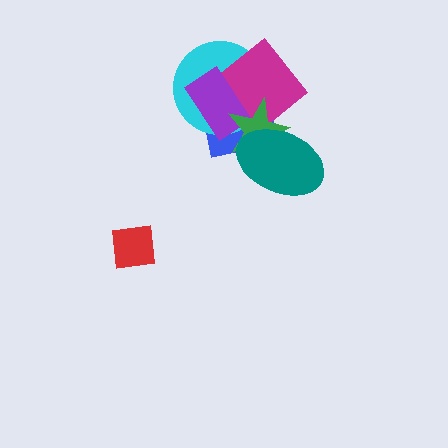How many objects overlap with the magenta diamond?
4 objects overlap with the magenta diamond.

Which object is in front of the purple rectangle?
The green star is in front of the purple rectangle.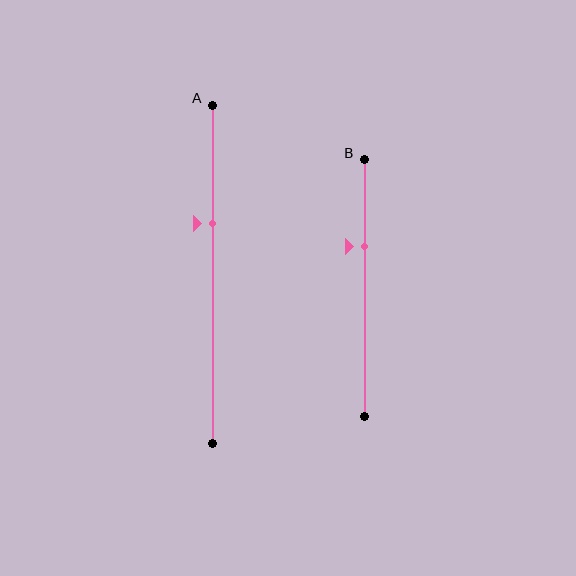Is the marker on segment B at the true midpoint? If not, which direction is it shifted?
No, the marker on segment B is shifted upward by about 16% of the segment length.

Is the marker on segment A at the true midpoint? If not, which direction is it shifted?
No, the marker on segment A is shifted upward by about 15% of the segment length.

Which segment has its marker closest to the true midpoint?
Segment A has its marker closest to the true midpoint.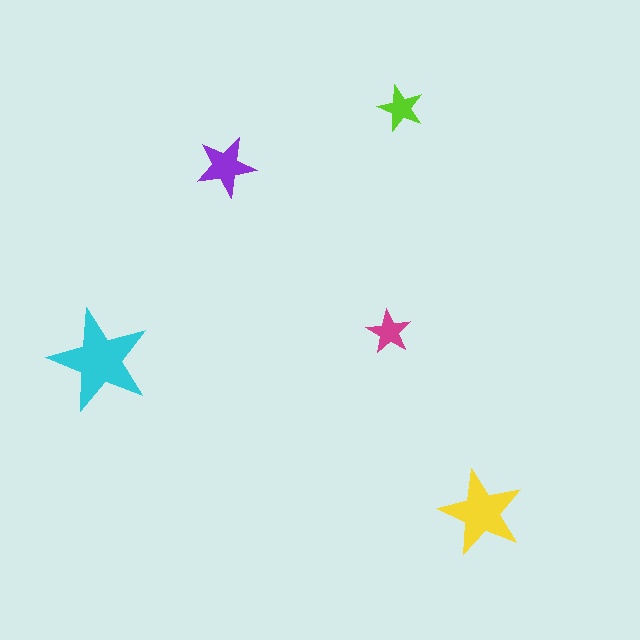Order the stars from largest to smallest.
the cyan one, the yellow one, the purple one, the lime one, the magenta one.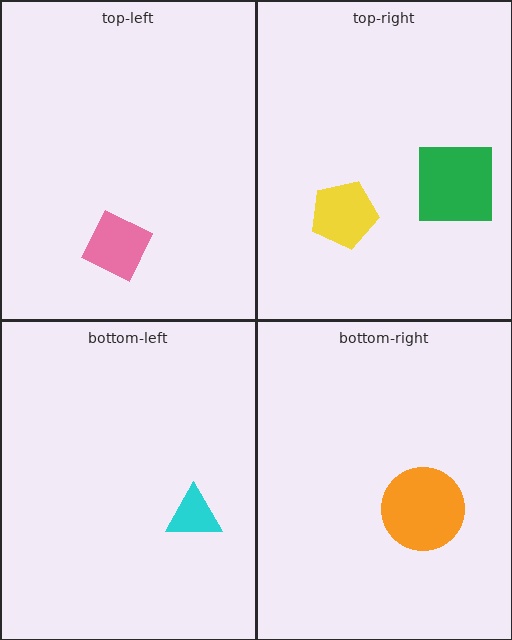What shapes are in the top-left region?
The pink diamond.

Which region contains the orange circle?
The bottom-right region.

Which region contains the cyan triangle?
The bottom-left region.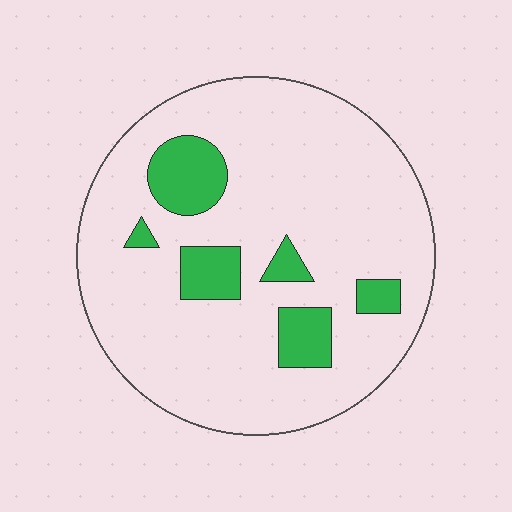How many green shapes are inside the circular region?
6.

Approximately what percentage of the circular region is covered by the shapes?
Approximately 15%.